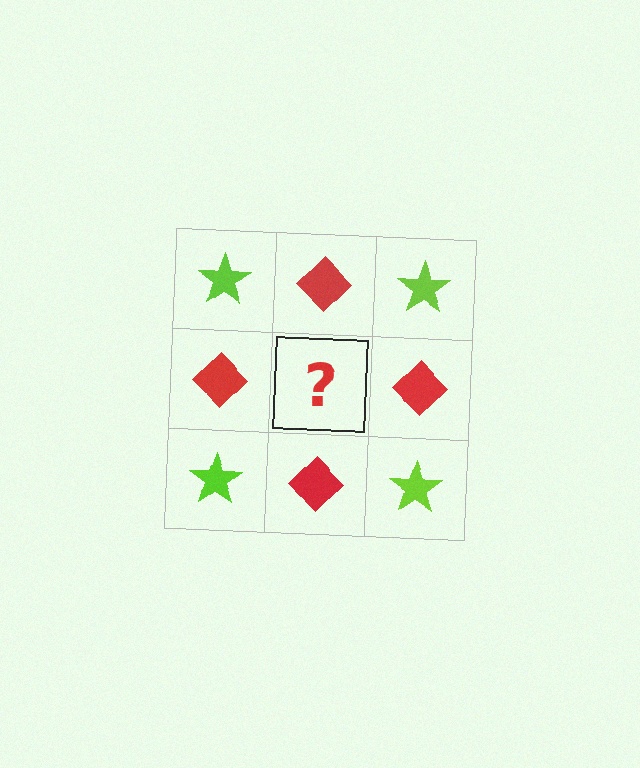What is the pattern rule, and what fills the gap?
The rule is that it alternates lime star and red diamond in a checkerboard pattern. The gap should be filled with a lime star.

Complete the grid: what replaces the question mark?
The question mark should be replaced with a lime star.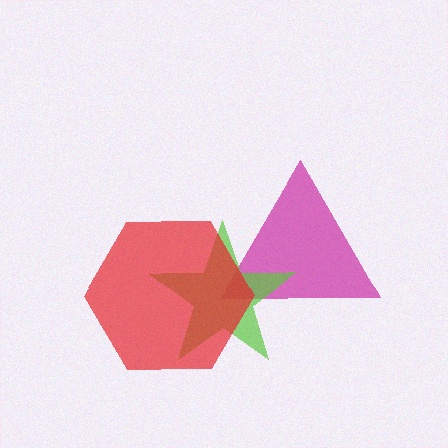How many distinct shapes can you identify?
There are 3 distinct shapes: a magenta triangle, a lime star, a red hexagon.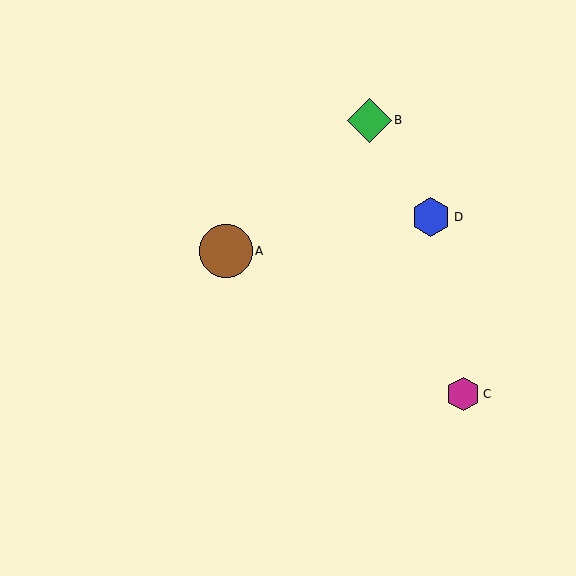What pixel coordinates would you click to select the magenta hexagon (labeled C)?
Click at (463, 394) to select the magenta hexagon C.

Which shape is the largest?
The brown circle (labeled A) is the largest.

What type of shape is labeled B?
Shape B is a green diamond.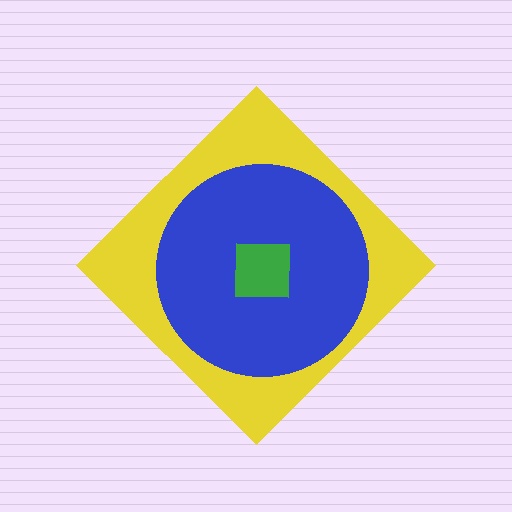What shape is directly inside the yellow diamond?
The blue circle.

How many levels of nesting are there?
3.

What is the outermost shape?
The yellow diamond.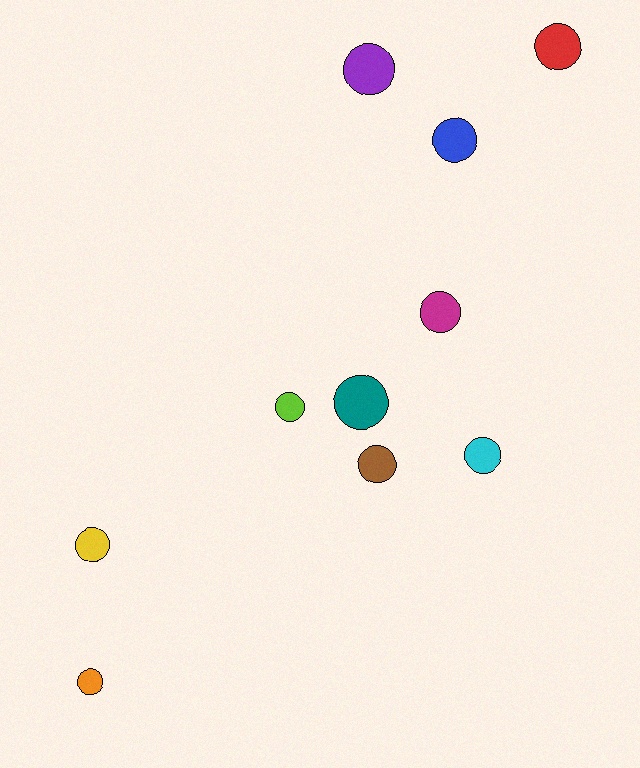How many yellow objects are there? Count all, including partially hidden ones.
There is 1 yellow object.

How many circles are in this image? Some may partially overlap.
There are 10 circles.